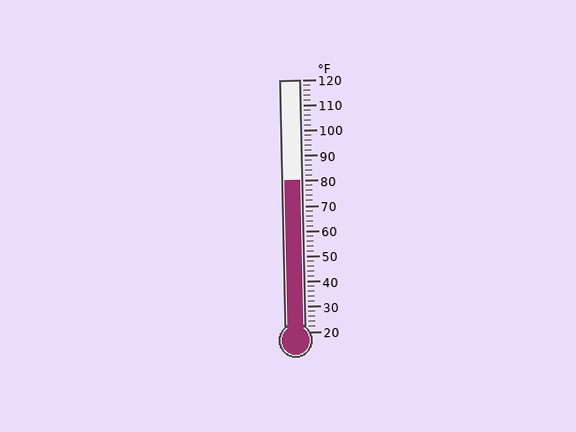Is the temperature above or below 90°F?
The temperature is below 90°F.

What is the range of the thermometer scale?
The thermometer scale ranges from 20°F to 120°F.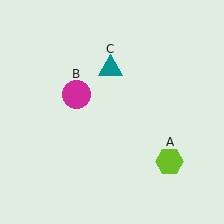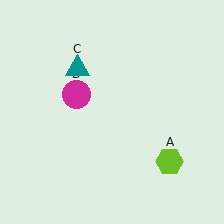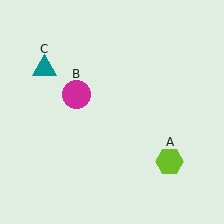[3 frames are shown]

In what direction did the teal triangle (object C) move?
The teal triangle (object C) moved left.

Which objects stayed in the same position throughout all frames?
Lime hexagon (object A) and magenta circle (object B) remained stationary.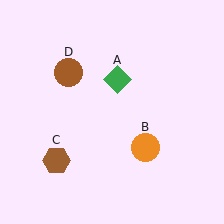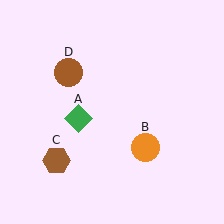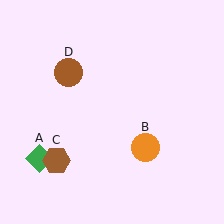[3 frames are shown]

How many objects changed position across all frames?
1 object changed position: green diamond (object A).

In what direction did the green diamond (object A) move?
The green diamond (object A) moved down and to the left.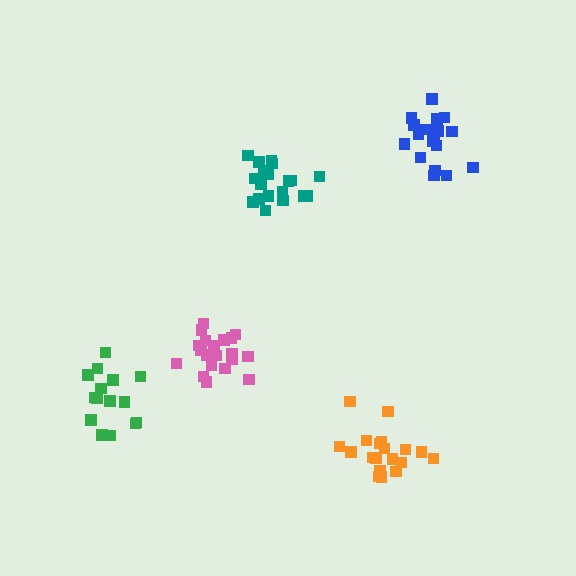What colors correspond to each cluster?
The clusters are colored: blue, pink, teal, orange, green.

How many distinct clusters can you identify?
There are 5 distinct clusters.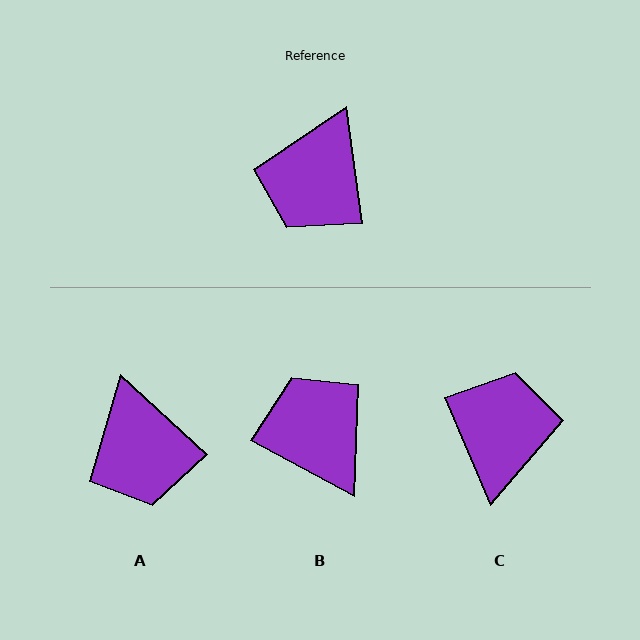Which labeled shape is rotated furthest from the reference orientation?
C, about 164 degrees away.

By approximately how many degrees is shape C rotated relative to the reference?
Approximately 164 degrees clockwise.